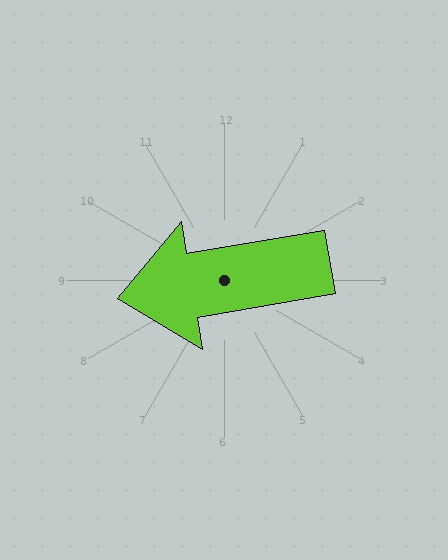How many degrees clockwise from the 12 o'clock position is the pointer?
Approximately 260 degrees.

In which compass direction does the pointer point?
West.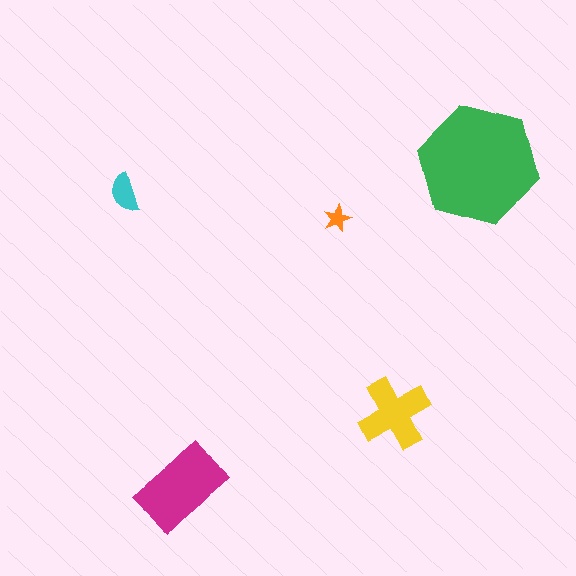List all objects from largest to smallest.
The green hexagon, the magenta rectangle, the yellow cross, the cyan semicircle, the orange star.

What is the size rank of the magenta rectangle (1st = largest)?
2nd.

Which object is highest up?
The green hexagon is topmost.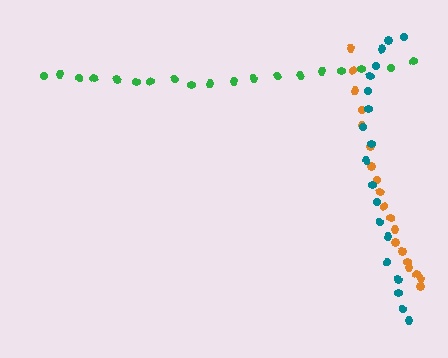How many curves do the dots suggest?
There are 3 distinct paths.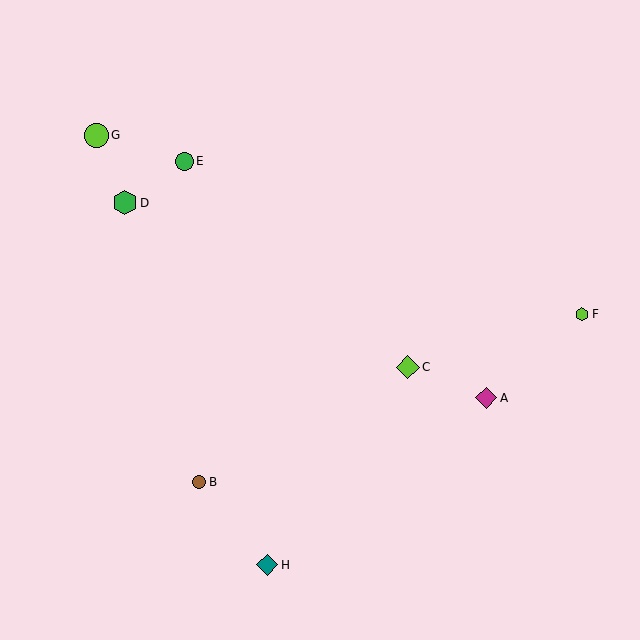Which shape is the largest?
The green hexagon (labeled D) is the largest.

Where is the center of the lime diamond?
The center of the lime diamond is at (408, 367).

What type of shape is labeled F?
Shape F is a lime hexagon.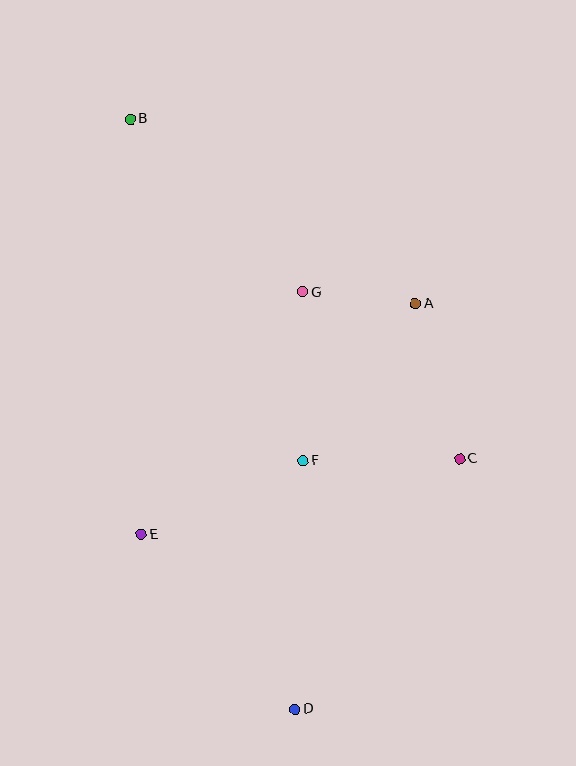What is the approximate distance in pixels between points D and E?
The distance between D and E is approximately 233 pixels.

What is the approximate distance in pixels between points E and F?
The distance between E and F is approximately 178 pixels.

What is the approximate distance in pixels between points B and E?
The distance between B and E is approximately 415 pixels.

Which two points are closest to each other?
Points A and G are closest to each other.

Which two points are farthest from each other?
Points B and D are farthest from each other.